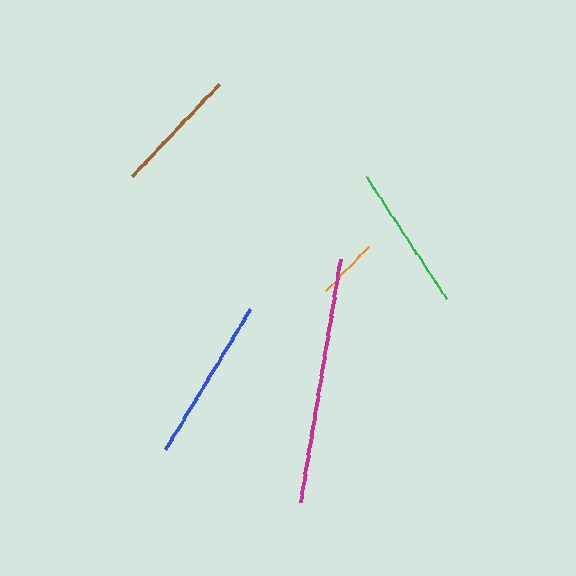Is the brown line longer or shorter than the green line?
The green line is longer than the brown line.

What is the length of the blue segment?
The blue segment is approximately 164 pixels long.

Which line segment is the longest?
The magenta line is the longest at approximately 246 pixels.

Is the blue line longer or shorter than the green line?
The blue line is longer than the green line.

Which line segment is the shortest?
The orange line is the shortest at approximately 61 pixels.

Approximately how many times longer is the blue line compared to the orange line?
The blue line is approximately 2.7 times the length of the orange line.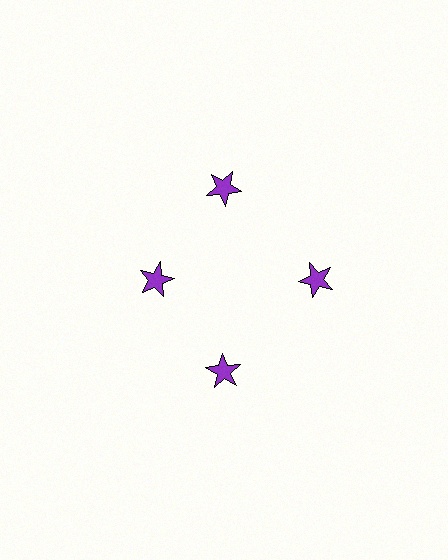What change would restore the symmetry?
The symmetry would be restored by moving it outward, back onto the ring so that all 4 stars sit at equal angles and equal distance from the center.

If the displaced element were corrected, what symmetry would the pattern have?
It would have 4-fold rotational symmetry — the pattern would map onto itself every 90 degrees.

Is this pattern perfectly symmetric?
No. The 4 purple stars are arranged in a ring, but one element near the 9 o'clock position is pulled inward toward the center, breaking the 4-fold rotational symmetry.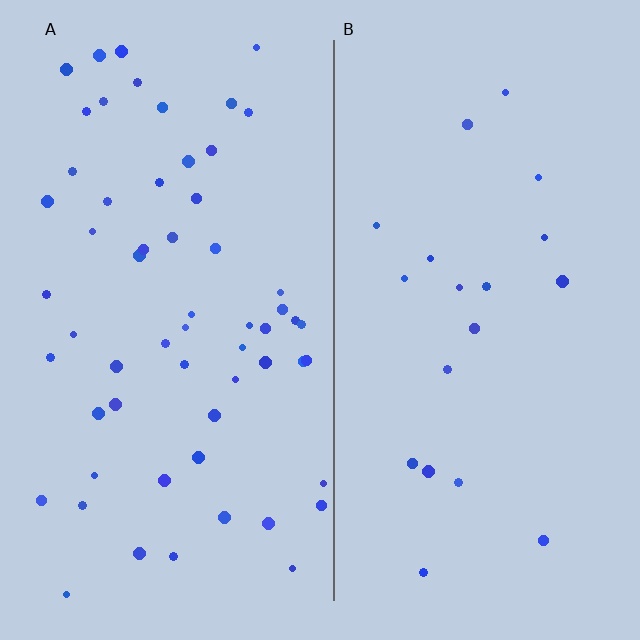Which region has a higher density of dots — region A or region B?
A (the left).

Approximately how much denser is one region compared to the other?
Approximately 3.0× — region A over region B.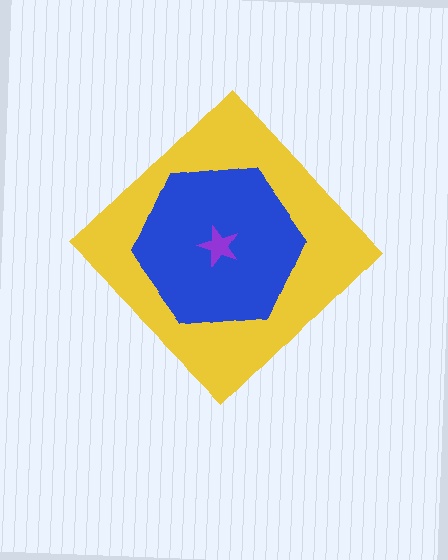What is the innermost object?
The purple star.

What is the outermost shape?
The yellow diamond.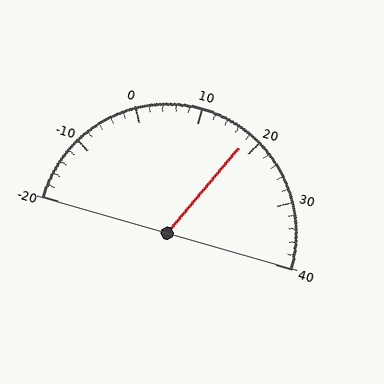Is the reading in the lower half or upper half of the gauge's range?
The reading is in the upper half of the range (-20 to 40).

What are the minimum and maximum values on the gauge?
The gauge ranges from -20 to 40.